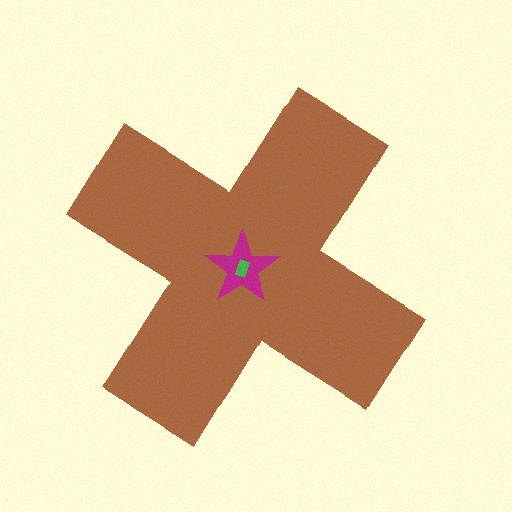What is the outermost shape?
The brown cross.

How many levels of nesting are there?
3.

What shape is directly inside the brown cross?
The magenta star.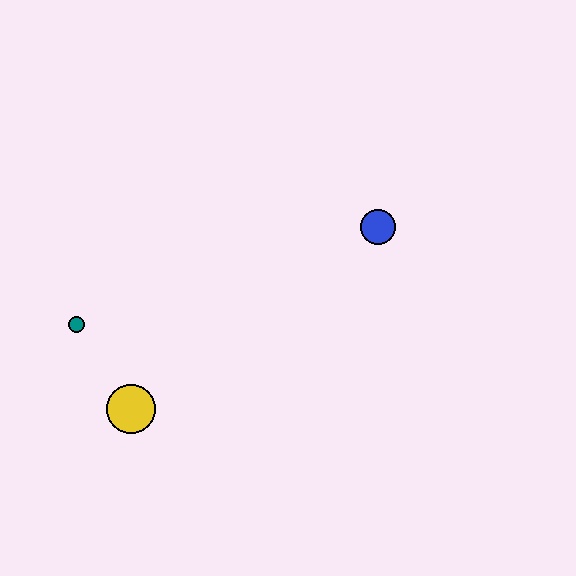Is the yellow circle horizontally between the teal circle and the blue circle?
Yes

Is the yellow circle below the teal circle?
Yes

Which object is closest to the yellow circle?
The teal circle is closest to the yellow circle.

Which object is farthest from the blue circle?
The teal circle is farthest from the blue circle.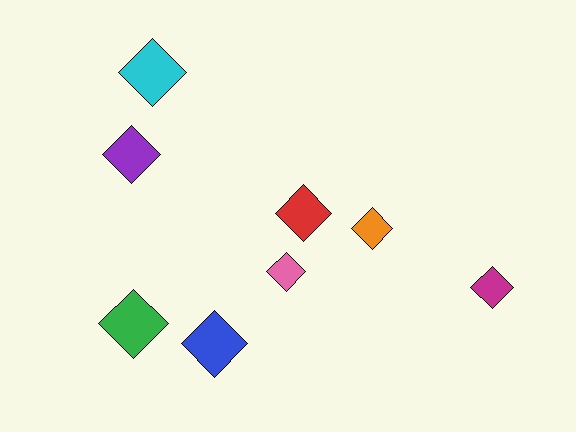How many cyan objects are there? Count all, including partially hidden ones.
There is 1 cyan object.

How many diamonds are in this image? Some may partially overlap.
There are 8 diamonds.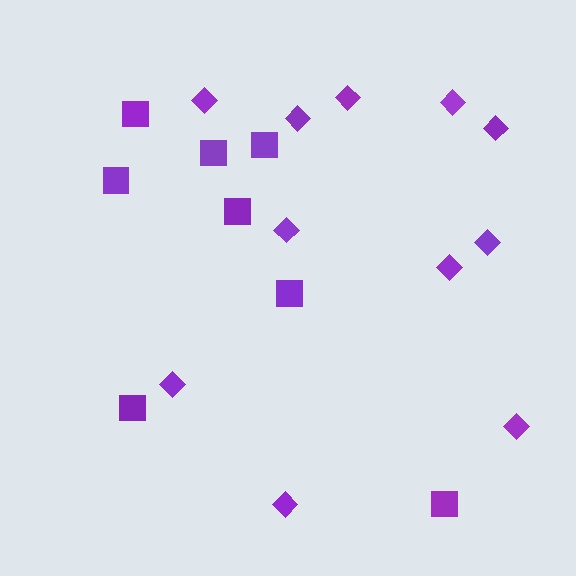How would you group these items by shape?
There are 2 groups: one group of diamonds (11) and one group of squares (8).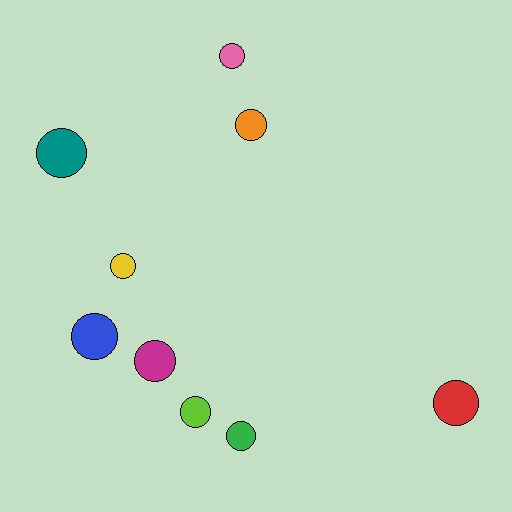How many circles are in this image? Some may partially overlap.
There are 9 circles.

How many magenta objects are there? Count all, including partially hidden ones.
There is 1 magenta object.